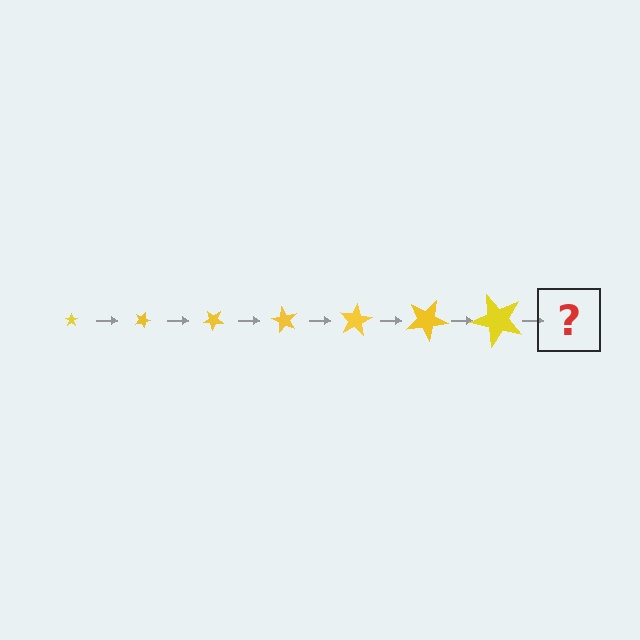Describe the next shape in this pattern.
It should be a star, larger than the previous one and rotated 140 degrees from the start.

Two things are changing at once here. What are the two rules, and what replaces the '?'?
The two rules are that the star grows larger each step and it rotates 20 degrees each step. The '?' should be a star, larger than the previous one and rotated 140 degrees from the start.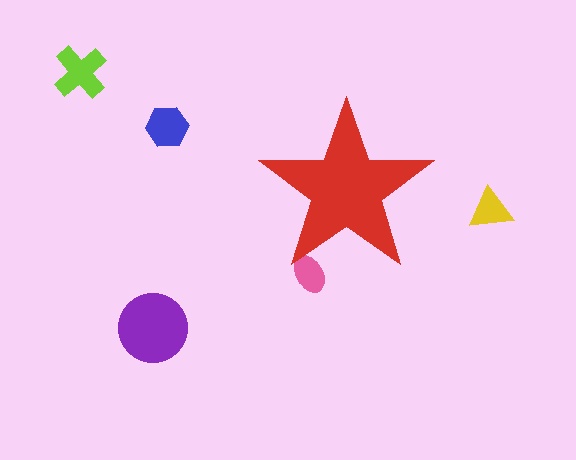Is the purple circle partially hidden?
No, the purple circle is fully visible.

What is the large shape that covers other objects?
A red star.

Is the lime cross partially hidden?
No, the lime cross is fully visible.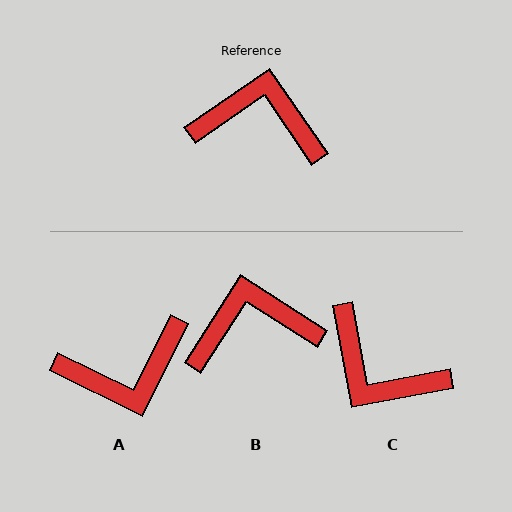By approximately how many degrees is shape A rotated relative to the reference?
Approximately 151 degrees clockwise.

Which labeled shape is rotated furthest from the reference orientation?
C, about 156 degrees away.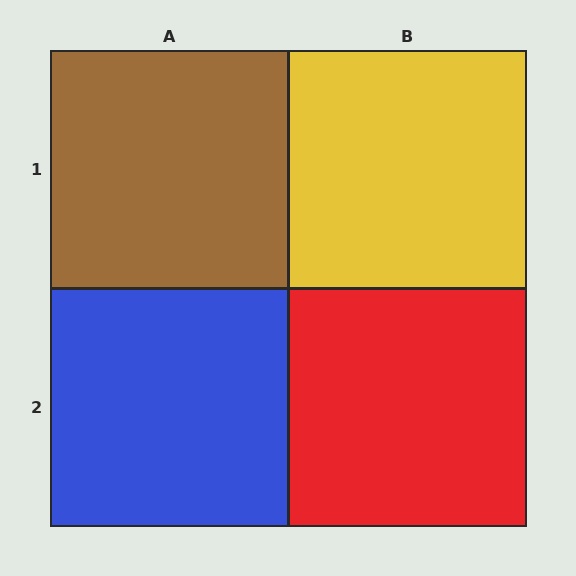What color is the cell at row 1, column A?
Brown.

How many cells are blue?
1 cell is blue.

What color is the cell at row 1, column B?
Yellow.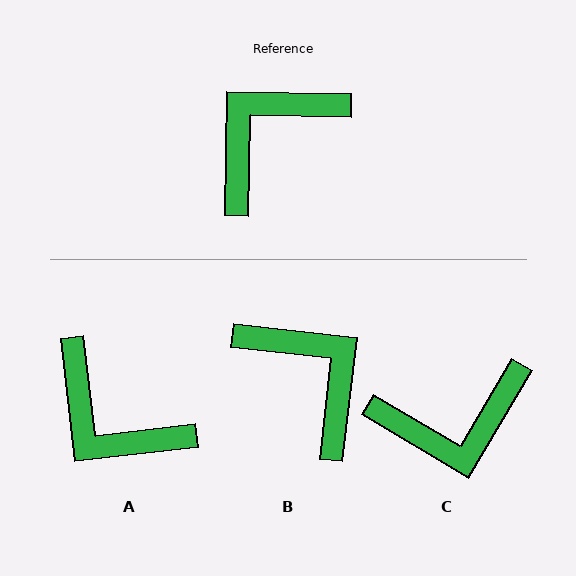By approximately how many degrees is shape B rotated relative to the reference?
Approximately 95 degrees clockwise.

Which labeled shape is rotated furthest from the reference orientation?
C, about 151 degrees away.